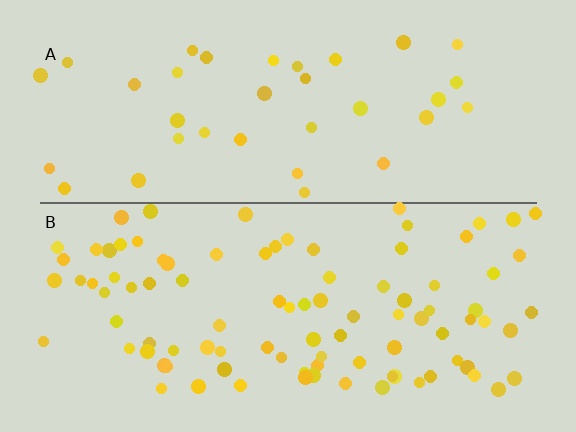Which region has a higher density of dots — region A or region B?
B (the bottom).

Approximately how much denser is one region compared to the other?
Approximately 2.6× — region B over region A.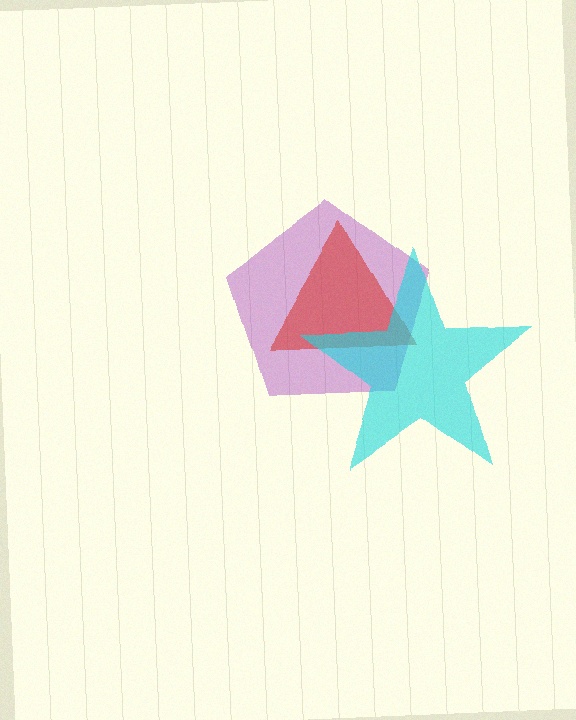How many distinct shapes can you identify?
There are 3 distinct shapes: a purple pentagon, a red triangle, a cyan star.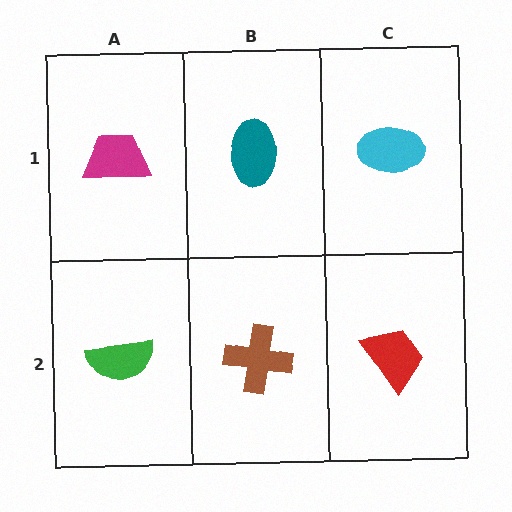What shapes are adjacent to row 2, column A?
A magenta trapezoid (row 1, column A), a brown cross (row 2, column B).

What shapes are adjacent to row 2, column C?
A cyan ellipse (row 1, column C), a brown cross (row 2, column B).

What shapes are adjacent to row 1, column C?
A red trapezoid (row 2, column C), a teal ellipse (row 1, column B).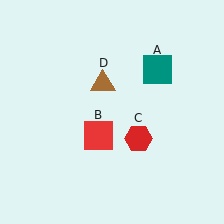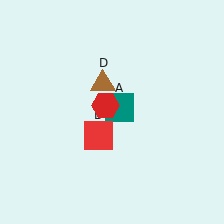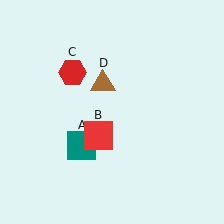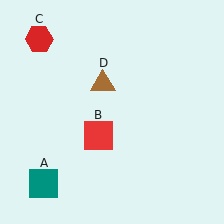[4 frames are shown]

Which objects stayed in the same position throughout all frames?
Red square (object B) and brown triangle (object D) remained stationary.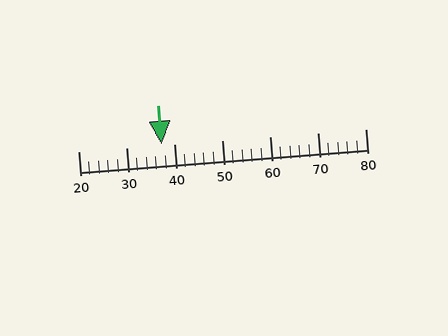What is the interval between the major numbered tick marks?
The major tick marks are spaced 10 units apart.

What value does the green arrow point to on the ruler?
The green arrow points to approximately 37.